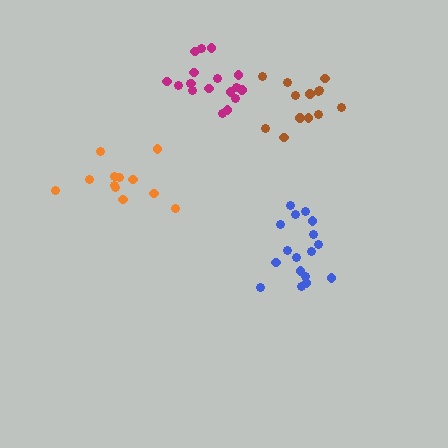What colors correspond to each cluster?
The clusters are colored: magenta, orange, brown, blue.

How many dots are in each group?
Group 1: 18 dots, Group 2: 12 dots, Group 3: 13 dots, Group 4: 17 dots (60 total).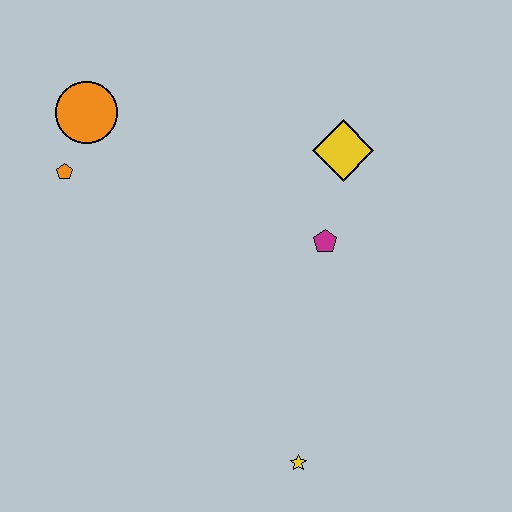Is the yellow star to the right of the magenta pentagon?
No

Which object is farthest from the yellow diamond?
The yellow star is farthest from the yellow diamond.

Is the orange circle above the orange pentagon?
Yes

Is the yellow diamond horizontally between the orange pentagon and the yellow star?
No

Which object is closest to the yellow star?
The magenta pentagon is closest to the yellow star.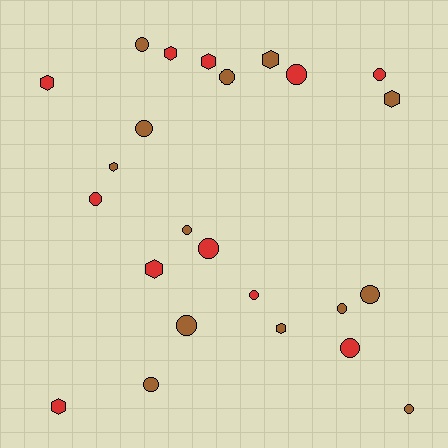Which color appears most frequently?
Brown, with 13 objects.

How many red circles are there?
There are 6 red circles.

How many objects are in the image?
There are 24 objects.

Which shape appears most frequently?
Circle, with 15 objects.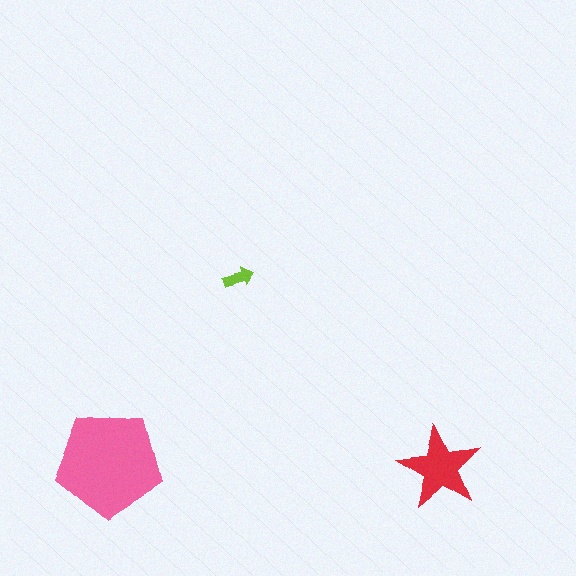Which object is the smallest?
The lime arrow.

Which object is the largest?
The pink pentagon.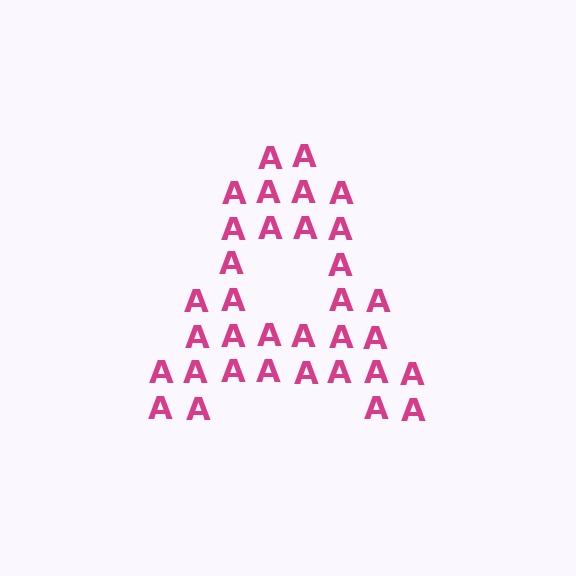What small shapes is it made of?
It is made of small letter A's.